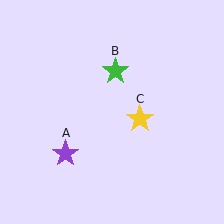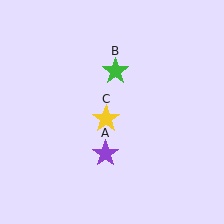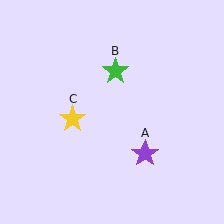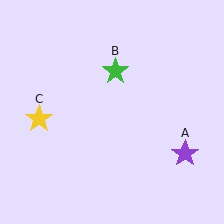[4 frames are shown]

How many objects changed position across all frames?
2 objects changed position: purple star (object A), yellow star (object C).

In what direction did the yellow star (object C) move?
The yellow star (object C) moved left.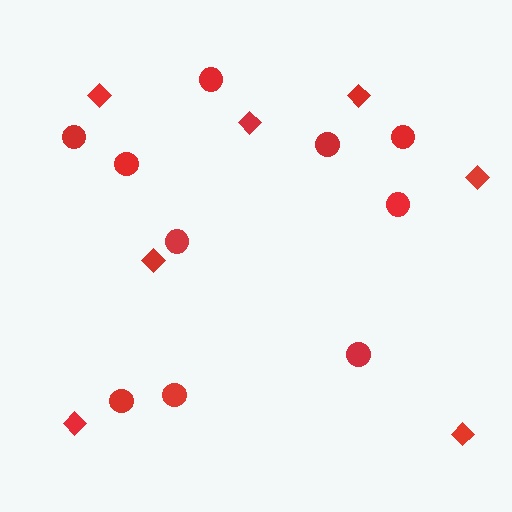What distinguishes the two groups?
There are 2 groups: one group of circles (10) and one group of diamonds (7).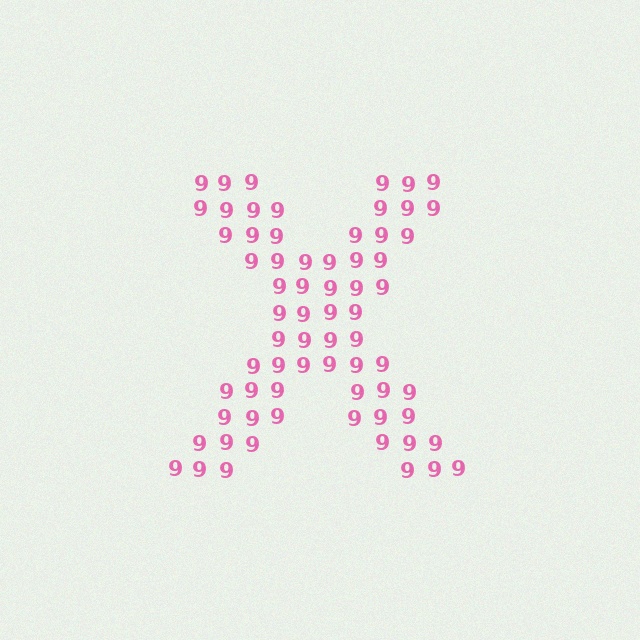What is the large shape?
The large shape is the letter X.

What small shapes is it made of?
It is made of small digit 9's.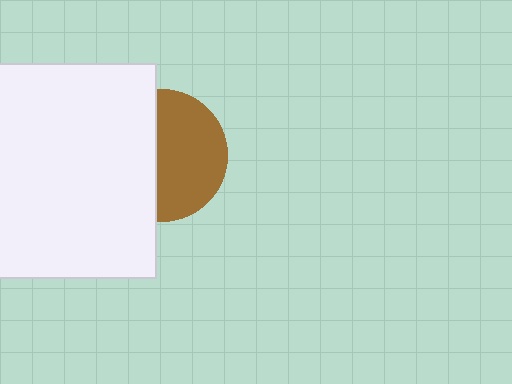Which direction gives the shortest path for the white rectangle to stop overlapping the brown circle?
Moving left gives the shortest separation.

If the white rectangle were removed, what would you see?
You would see the complete brown circle.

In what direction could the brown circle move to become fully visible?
The brown circle could move right. That would shift it out from behind the white rectangle entirely.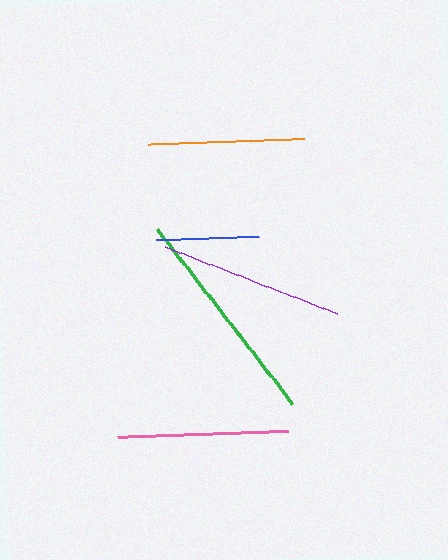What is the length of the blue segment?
The blue segment is approximately 103 pixels long.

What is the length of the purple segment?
The purple segment is approximately 185 pixels long.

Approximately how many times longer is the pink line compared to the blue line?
The pink line is approximately 1.7 times the length of the blue line.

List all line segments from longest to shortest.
From longest to shortest: green, purple, pink, orange, blue.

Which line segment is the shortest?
The blue line is the shortest at approximately 103 pixels.